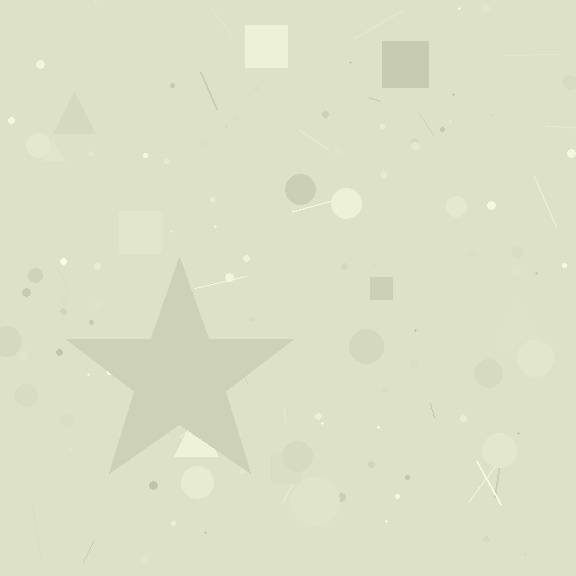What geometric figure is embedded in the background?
A star is embedded in the background.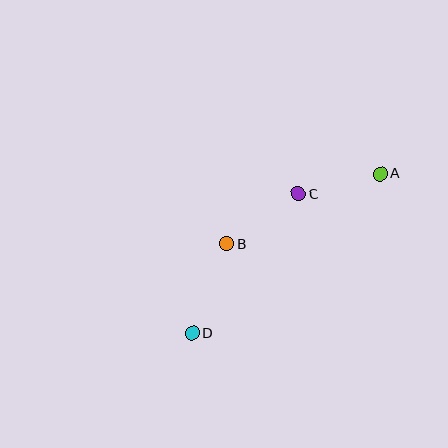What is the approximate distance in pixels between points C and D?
The distance between C and D is approximately 176 pixels.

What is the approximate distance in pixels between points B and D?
The distance between B and D is approximately 96 pixels.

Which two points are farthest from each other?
Points A and D are farthest from each other.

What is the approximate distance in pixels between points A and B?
The distance between A and B is approximately 168 pixels.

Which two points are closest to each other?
Points A and C are closest to each other.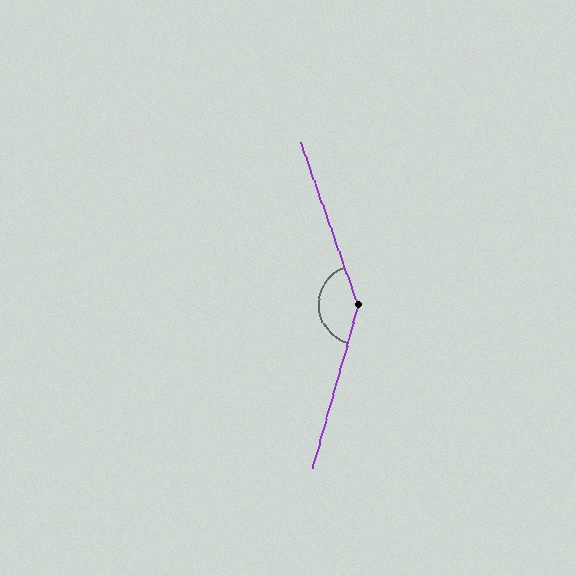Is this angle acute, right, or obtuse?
It is obtuse.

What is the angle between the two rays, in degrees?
Approximately 145 degrees.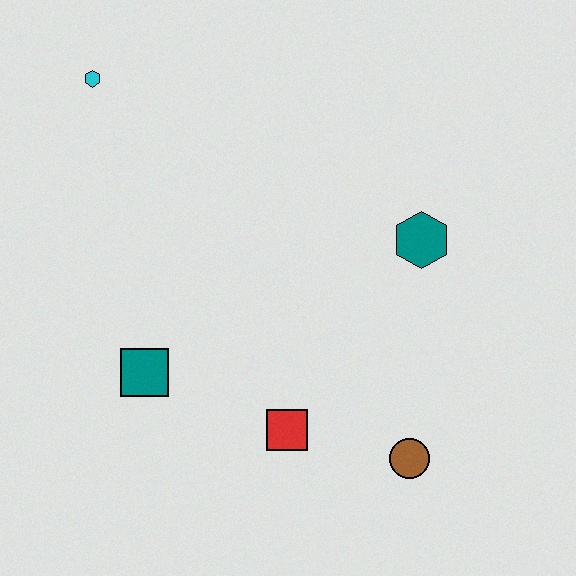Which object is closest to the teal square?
The red square is closest to the teal square.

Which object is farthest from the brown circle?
The cyan hexagon is farthest from the brown circle.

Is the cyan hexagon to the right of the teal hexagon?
No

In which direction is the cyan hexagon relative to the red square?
The cyan hexagon is above the red square.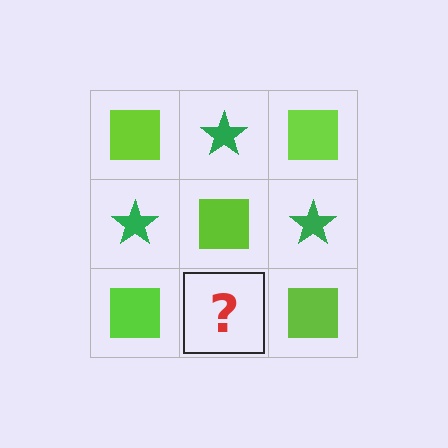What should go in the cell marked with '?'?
The missing cell should contain a green star.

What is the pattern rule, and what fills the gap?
The rule is that it alternates lime square and green star in a checkerboard pattern. The gap should be filled with a green star.